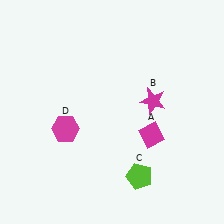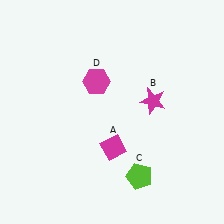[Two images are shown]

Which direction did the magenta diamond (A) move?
The magenta diamond (A) moved left.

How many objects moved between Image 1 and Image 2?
2 objects moved between the two images.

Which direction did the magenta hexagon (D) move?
The magenta hexagon (D) moved up.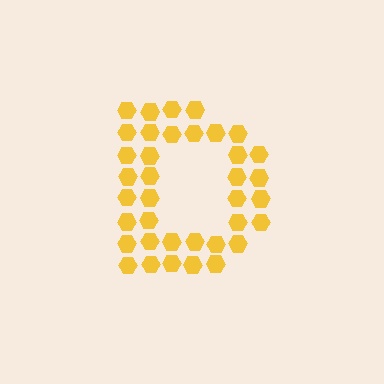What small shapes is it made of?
It is made of small hexagons.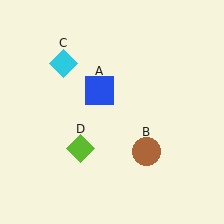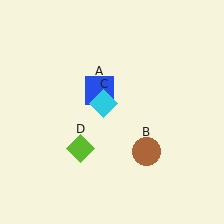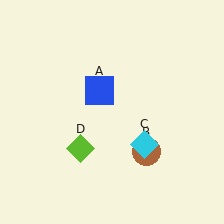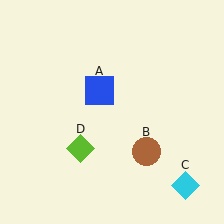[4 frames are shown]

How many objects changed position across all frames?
1 object changed position: cyan diamond (object C).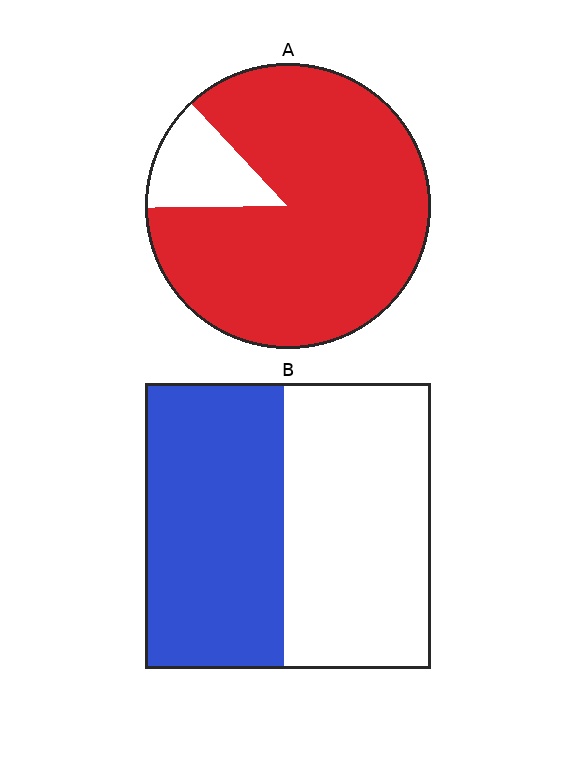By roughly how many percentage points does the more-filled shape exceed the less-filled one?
By roughly 40 percentage points (A over B).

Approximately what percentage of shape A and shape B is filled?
A is approximately 85% and B is approximately 50%.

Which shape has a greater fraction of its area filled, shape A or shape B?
Shape A.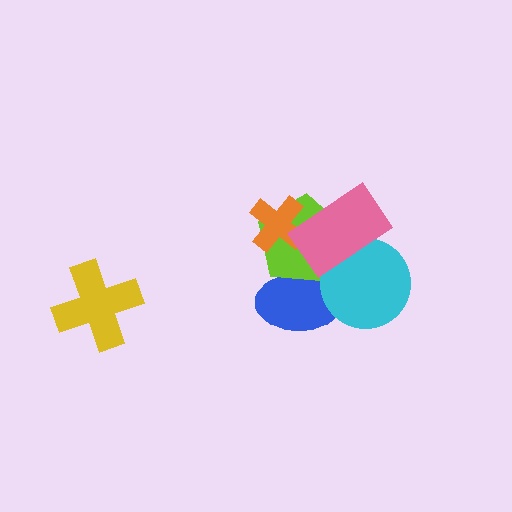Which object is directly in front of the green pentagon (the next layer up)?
The blue ellipse is directly in front of the green pentagon.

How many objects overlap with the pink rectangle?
4 objects overlap with the pink rectangle.